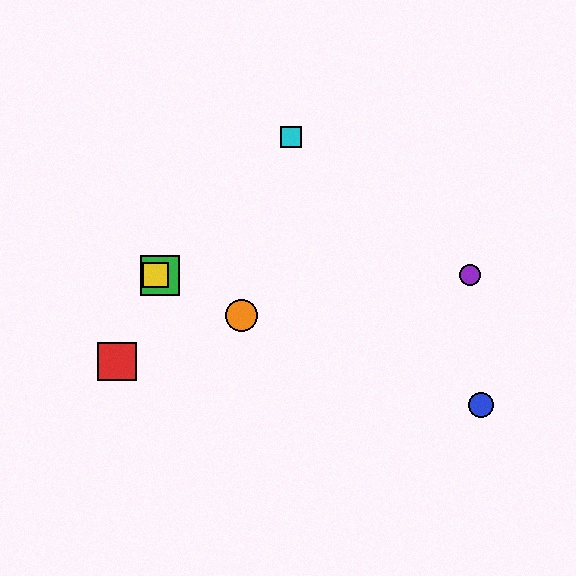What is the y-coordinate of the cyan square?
The cyan square is at y≈137.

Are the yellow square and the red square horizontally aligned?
No, the yellow square is at y≈275 and the red square is at y≈361.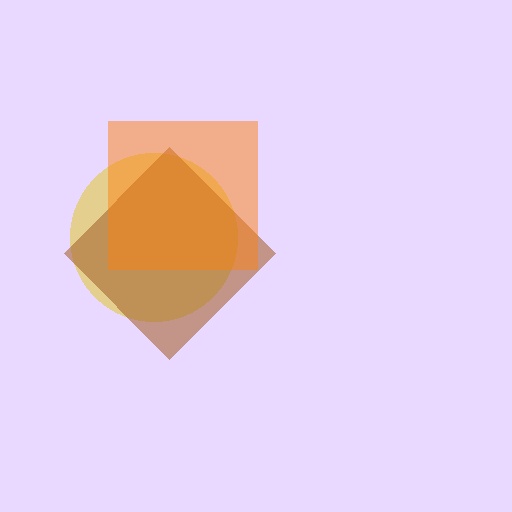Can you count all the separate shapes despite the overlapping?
Yes, there are 3 separate shapes.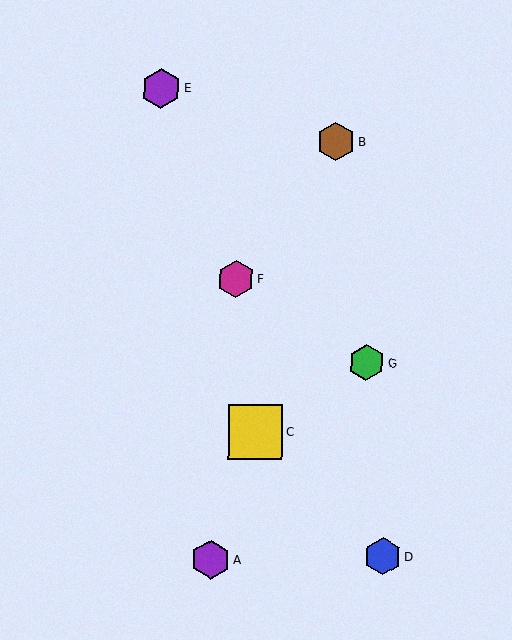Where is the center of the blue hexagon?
The center of the blue hexagon is at (383, 556).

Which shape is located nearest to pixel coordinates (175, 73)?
The purple hexagon (labeled E) at (161, 88) is nearest to that location.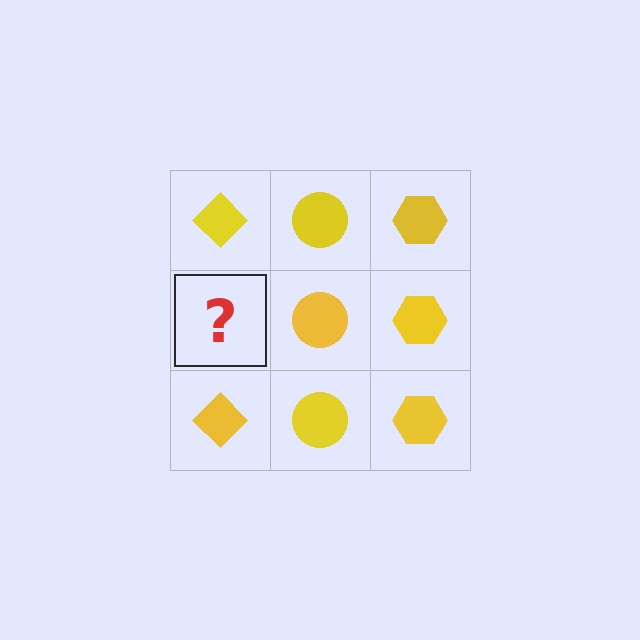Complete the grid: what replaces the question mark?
The question mark should be replaced with a yellow diamond.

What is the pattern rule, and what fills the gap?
The rule is that each column has a consistent shape. The gap should be filled with a yellow diamond.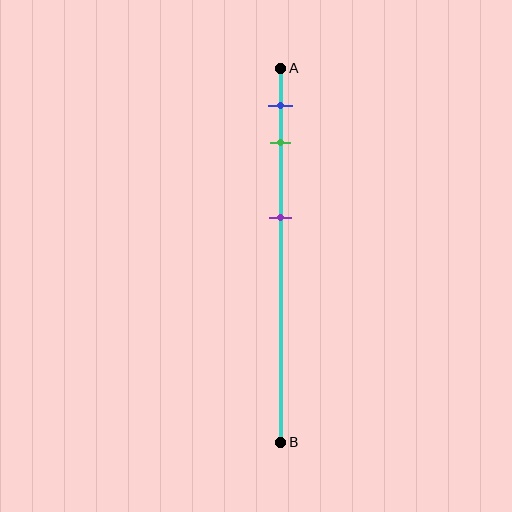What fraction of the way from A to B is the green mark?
The green mark is approximately 20% (0.2) of the way from A to B.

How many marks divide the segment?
There are 3 marks dividing the segment.